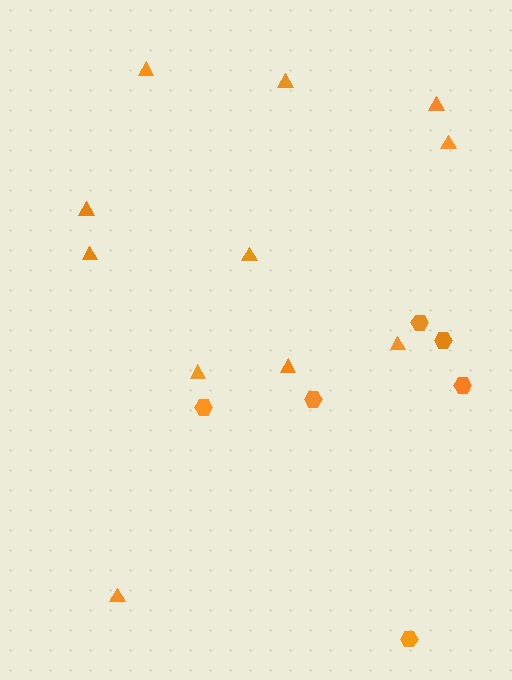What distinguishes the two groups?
There are 2 groups: one group of hexagons (6) and one group of triangles (11).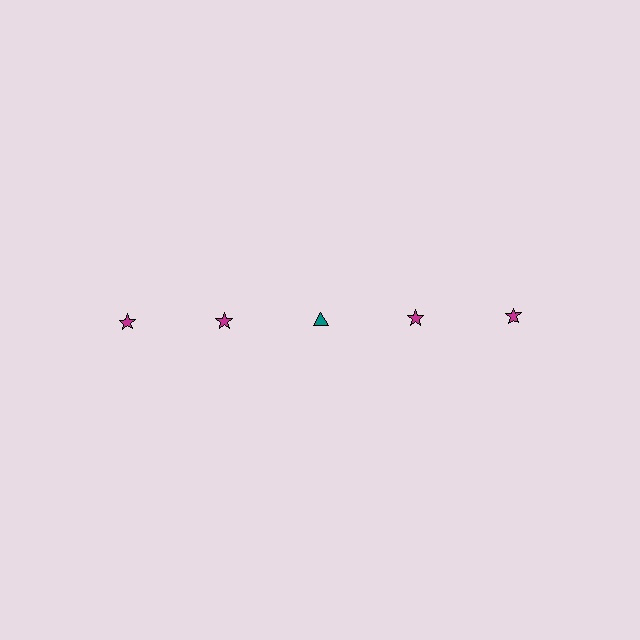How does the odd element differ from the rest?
It differs in both color (teal instead of magenta) and shape (triangle instead of star).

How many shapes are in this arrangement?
There are 5 shapes arranged in a grid pattern.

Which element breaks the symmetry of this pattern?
The teal triangle in the top row, center column breaks the symmetry. All other shapes are magenta stars.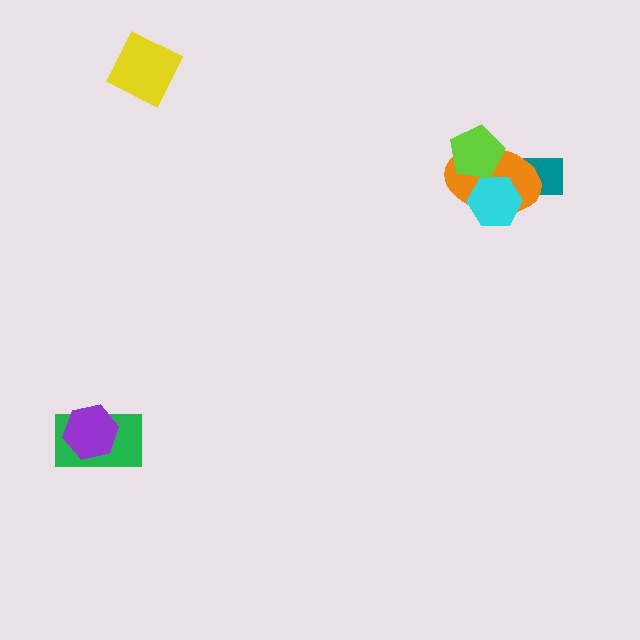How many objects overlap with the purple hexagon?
1 object overlaps with the purple hexagon.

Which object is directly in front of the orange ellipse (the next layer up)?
The cyan hexagon is directly in front of the orange ellipse.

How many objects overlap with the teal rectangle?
2 objects overlap with the teal rectangle.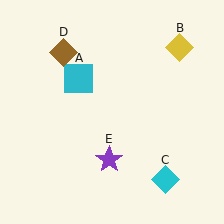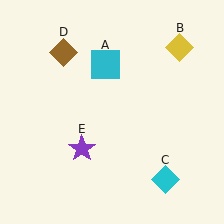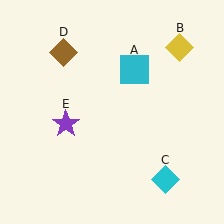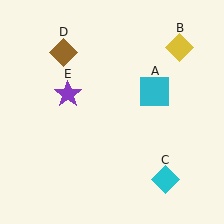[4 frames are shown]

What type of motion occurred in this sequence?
The cyan square (object A), purple star (object E) rotated clockwise around the center of the scene.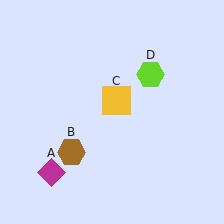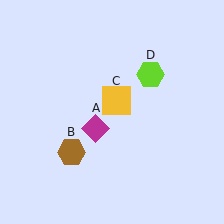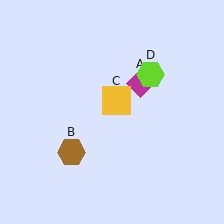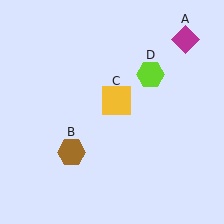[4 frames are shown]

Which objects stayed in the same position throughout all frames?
Brown hexagon (object B) and yellow square (object C) and lime hexagon (object D) remained stationary.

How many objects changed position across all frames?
1 object changed position: magenta diamond (object A).